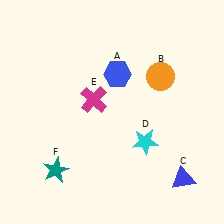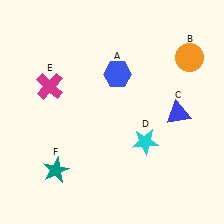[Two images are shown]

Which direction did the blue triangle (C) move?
The blue triangle (C) moved up.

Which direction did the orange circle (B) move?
The orange circle (B) moved right.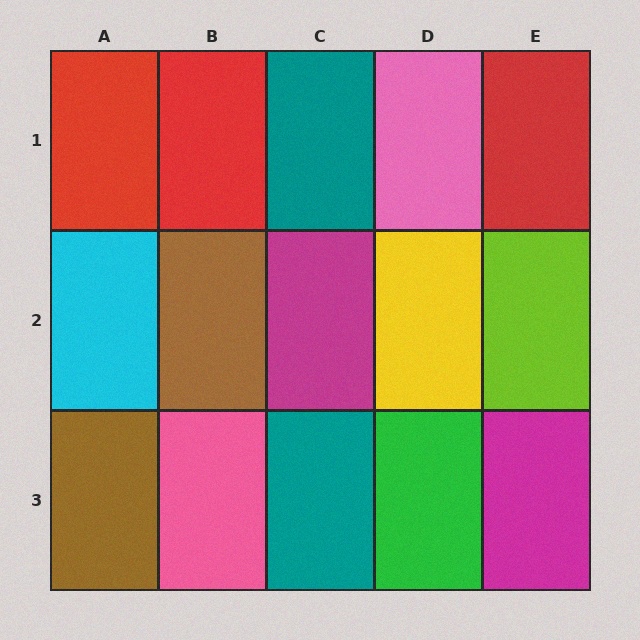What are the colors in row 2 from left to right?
Cyan, brown, magenta, yellow, lime.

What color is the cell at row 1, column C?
Teal.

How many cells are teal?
2 cells are teal.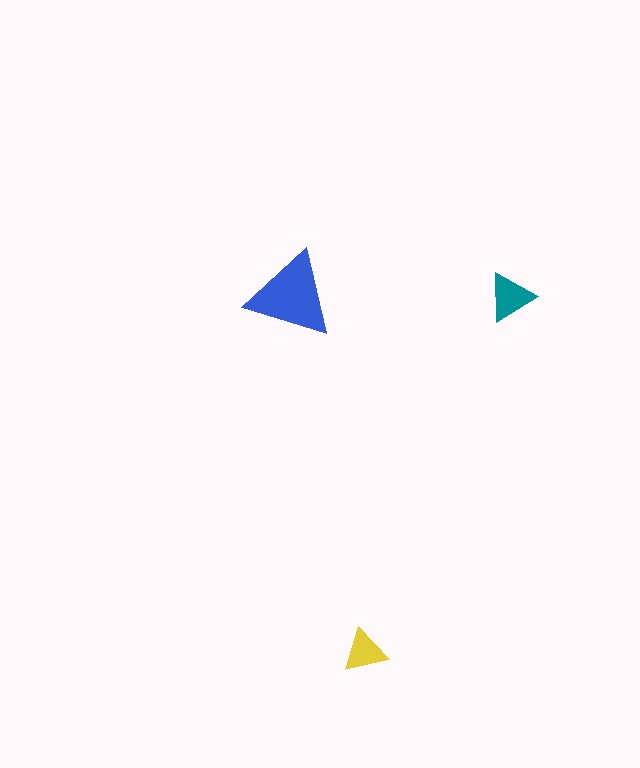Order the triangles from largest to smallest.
the blue one, the teal one, the yellow one.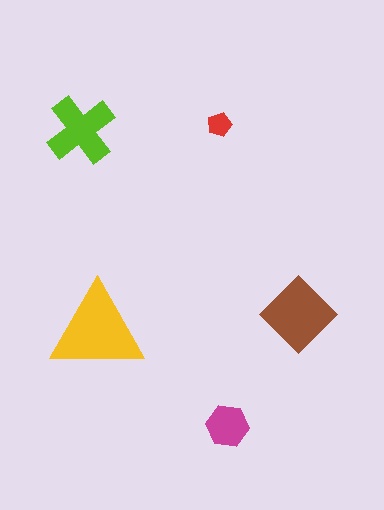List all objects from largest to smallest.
The yellow triangle, the brown diamond, the lime cross, the magenta hexagon, the red pentagon.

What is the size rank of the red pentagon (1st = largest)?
5th.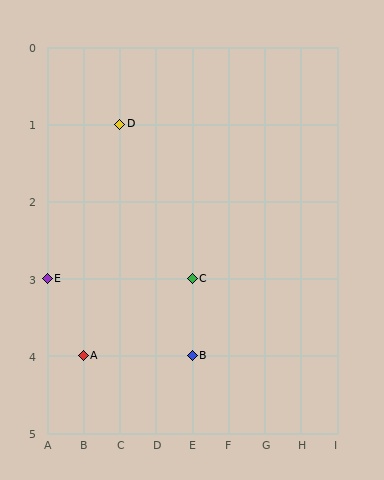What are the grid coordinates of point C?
Point C is at grid coordinates (E, 3).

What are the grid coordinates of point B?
Point B is at grid coordinates (E, 4).